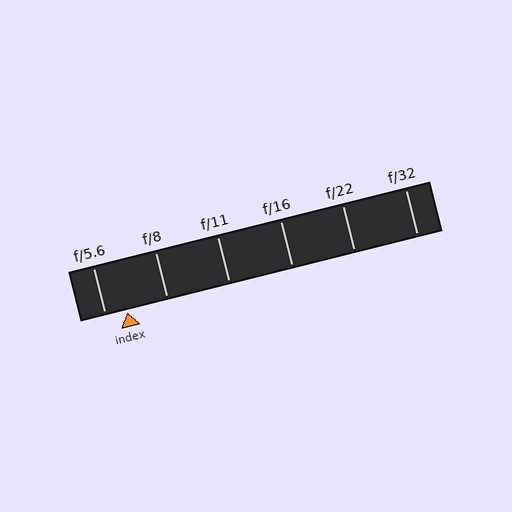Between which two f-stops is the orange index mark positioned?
The index mark is between f/5.6 and f/8.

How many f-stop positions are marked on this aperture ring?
There are 6 f-stop positions marked.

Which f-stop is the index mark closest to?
The index mark is closest to f/5.6.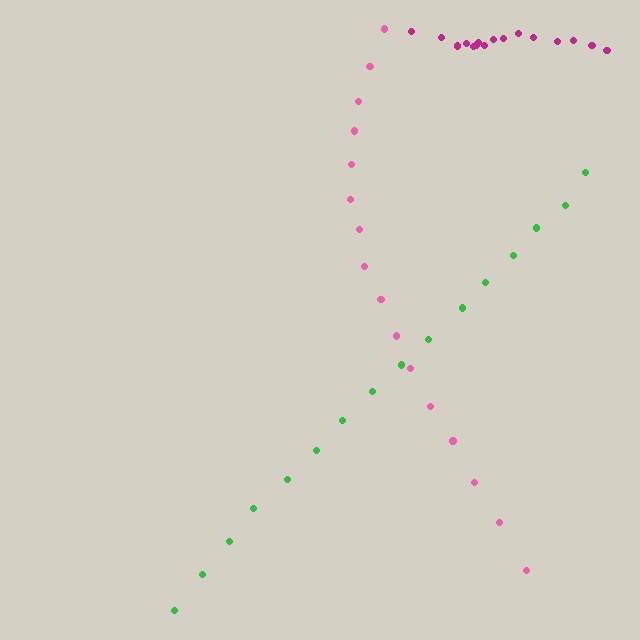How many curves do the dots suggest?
There are 3 distinct paths.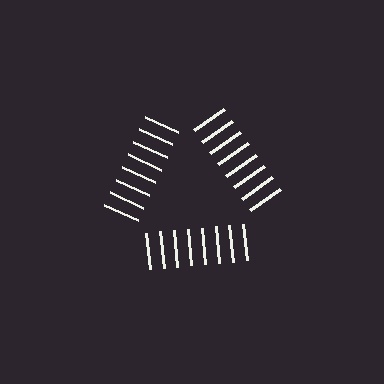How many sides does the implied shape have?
3 sides — the line-ends trace a triangle.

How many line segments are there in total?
24 — 8 along each of the 3 edges.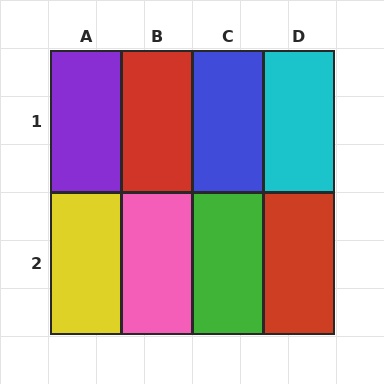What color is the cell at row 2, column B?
Pink.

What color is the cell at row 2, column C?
Green.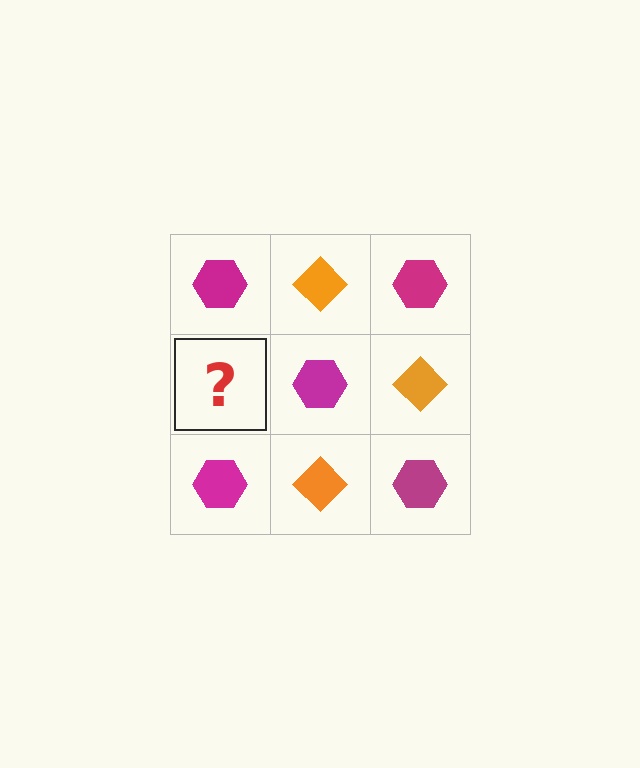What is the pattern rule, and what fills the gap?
The rule is that it alternates magenta hexagon and orange diamond in a checkerboard pattern. The gap should be filled with an orange diamond.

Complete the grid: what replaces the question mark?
The question mark should be replaced with an orange diamond.